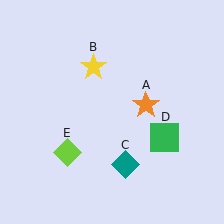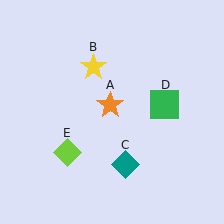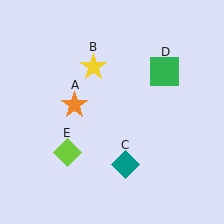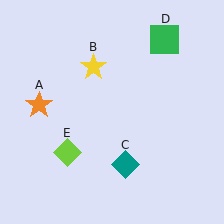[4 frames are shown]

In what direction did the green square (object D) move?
The green square (object D) moved up.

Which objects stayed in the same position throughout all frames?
Yellow star (object B) and teal diamond (object C) and lime diamond (object E) remained stationary.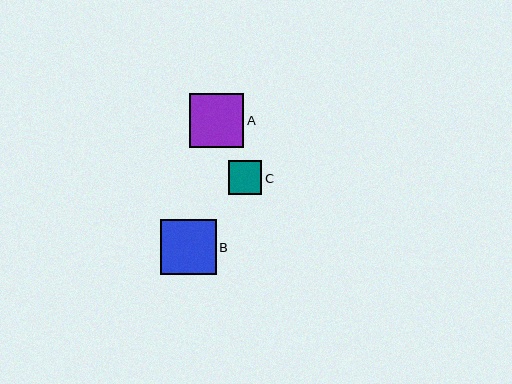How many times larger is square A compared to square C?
Square A is approximately 1.6 times the size of square C.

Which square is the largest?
Square B is the largest with a size of approximately 55 pixels.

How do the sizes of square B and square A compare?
Square B and square A are approximately the same size.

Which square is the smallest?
Square C is the smallest with a size of approximately 33 pixels.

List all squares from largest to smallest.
From largest to smallest: B, A, C.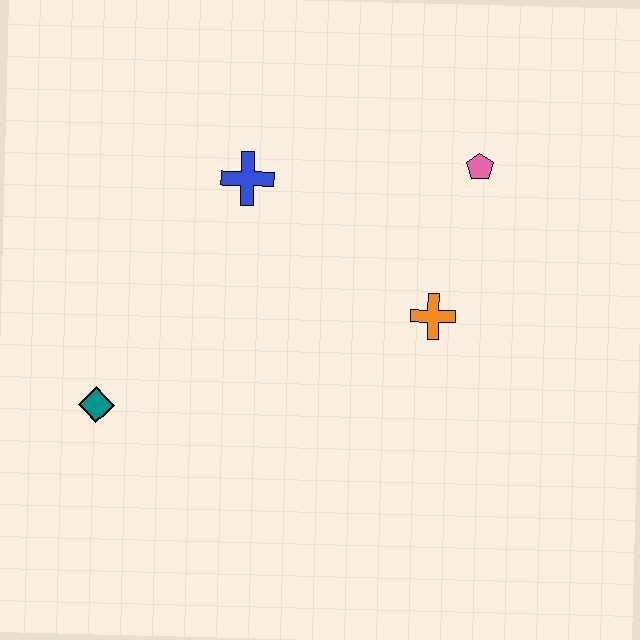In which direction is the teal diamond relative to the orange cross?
The teal diamond is to the left of the orange cross.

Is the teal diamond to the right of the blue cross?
No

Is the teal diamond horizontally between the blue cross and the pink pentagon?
No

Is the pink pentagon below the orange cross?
No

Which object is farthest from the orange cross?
The teal diamond is farthest from the orange cross.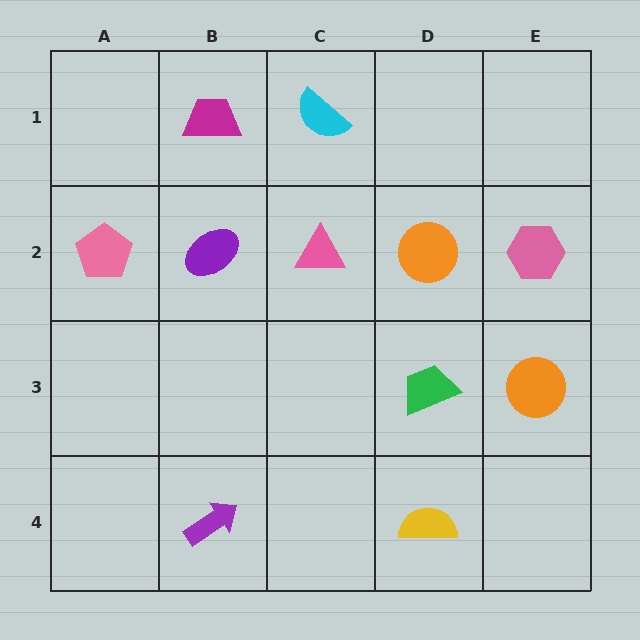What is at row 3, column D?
A green trapezoid.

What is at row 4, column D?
A yellow semicircle.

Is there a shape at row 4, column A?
No, that cell is empty.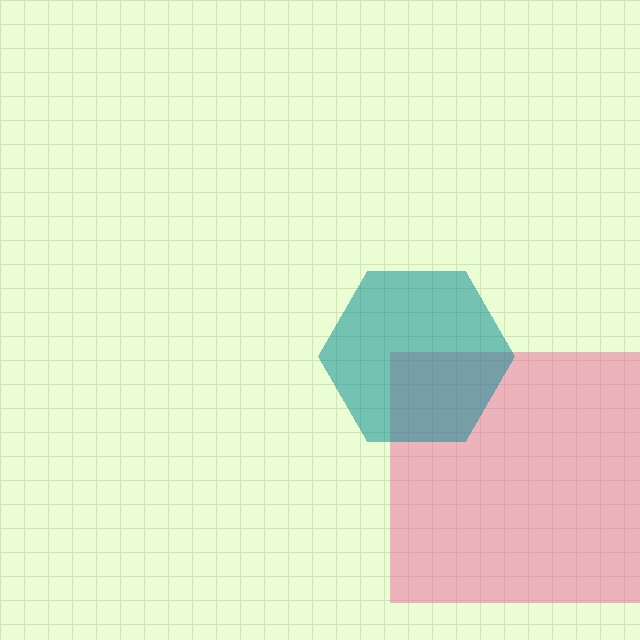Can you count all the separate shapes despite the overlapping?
Yes, there are 2 separate shapes.